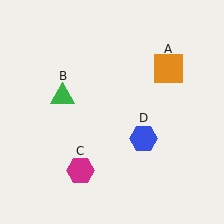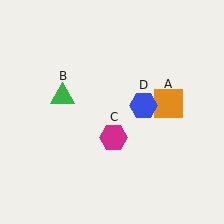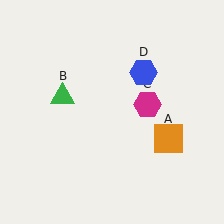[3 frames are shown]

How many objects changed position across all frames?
3 objects changed position: orange square (object A), magenta hexagon (object C), blue hexagon (object D).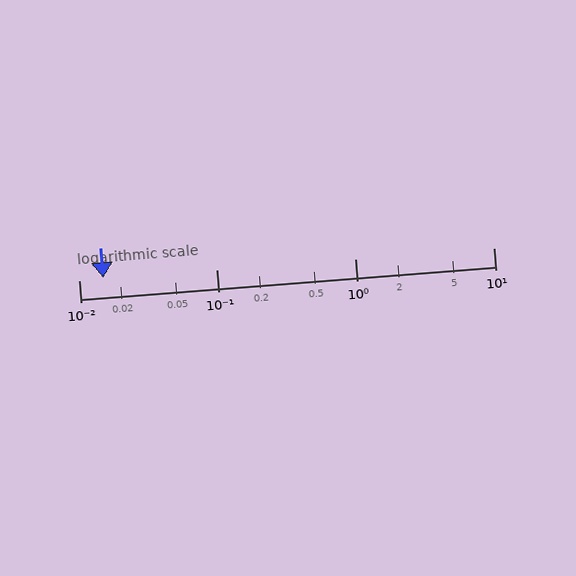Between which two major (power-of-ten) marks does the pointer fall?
The pointer is between 0.01 and 0.1.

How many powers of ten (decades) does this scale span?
The scale spans 3 decades, from 0.01 to 10.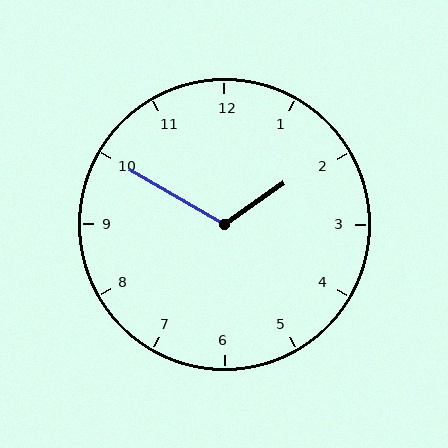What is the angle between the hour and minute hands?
Approximately 115 degrees.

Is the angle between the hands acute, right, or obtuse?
It is obtuse.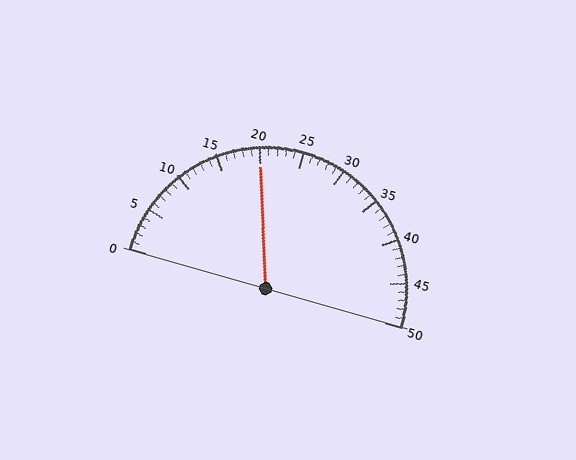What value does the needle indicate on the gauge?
The needle indicates approximately 20.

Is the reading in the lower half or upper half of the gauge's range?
The reading is in the lower half of the range (0 to 50).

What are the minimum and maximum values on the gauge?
The gauge ranges from 0 to 50.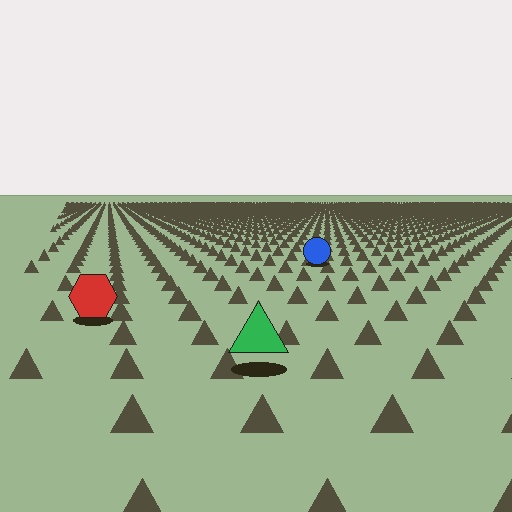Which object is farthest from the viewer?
The blue circle is farthest from the viewer. It appears smaller and the ground texture around it is denser.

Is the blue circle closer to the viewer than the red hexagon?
No. The red hexagon is closer — you can tell from the texture gradient: the ground texture is coarser near it.